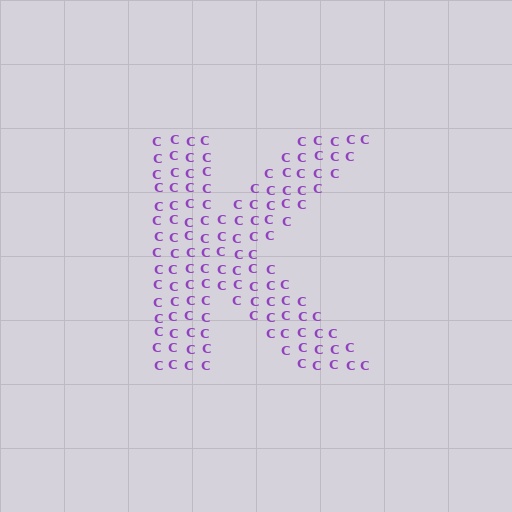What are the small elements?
The small elements are letter C's.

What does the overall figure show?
The overall figure shows the letter K.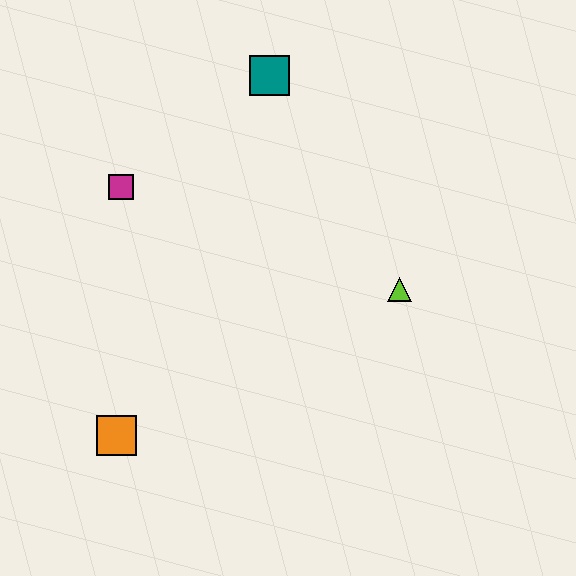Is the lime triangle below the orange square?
No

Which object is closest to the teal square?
The magenta square is closest to the teal square.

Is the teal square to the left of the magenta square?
No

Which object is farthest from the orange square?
The teal square is farthest from the orange square.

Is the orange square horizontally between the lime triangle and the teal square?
No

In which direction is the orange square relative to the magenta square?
The orange square is below the magenta square.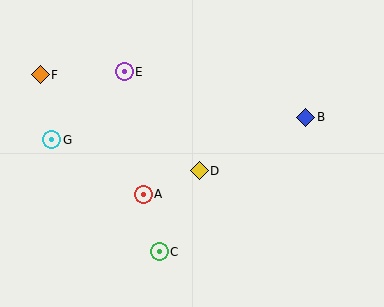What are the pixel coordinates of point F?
Point F is at (40, 75).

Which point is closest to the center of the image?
Point D at (199, 171) is closest to the center.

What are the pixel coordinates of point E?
Point E is at (124, 72).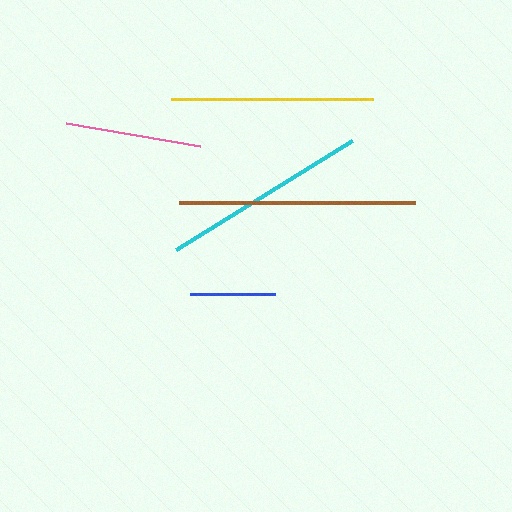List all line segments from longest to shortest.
From longest to shortest: brown, cyan, yellow, pink, blue.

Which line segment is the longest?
The brown line is the longest at approximately 236 pixels.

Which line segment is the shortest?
The blue line is the shortest at approximately 85 pixels.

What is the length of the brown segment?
The brown segment is approximately 236 pixels long.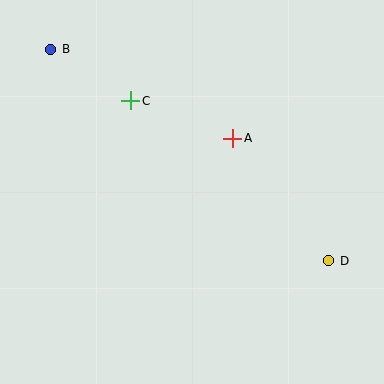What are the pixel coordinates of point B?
Point B is at (51, 49).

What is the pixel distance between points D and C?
The distance between D and C is 254 pixels.